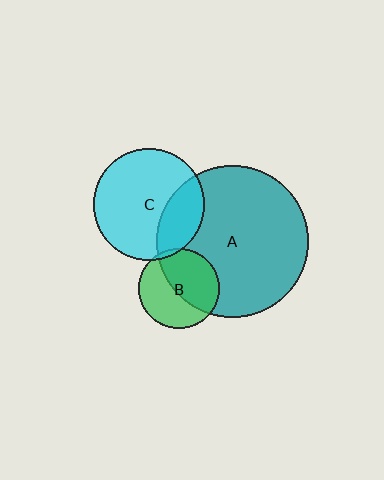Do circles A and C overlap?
Yes.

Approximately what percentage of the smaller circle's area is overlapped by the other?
Approximately 25%.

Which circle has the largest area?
Circle A (teal).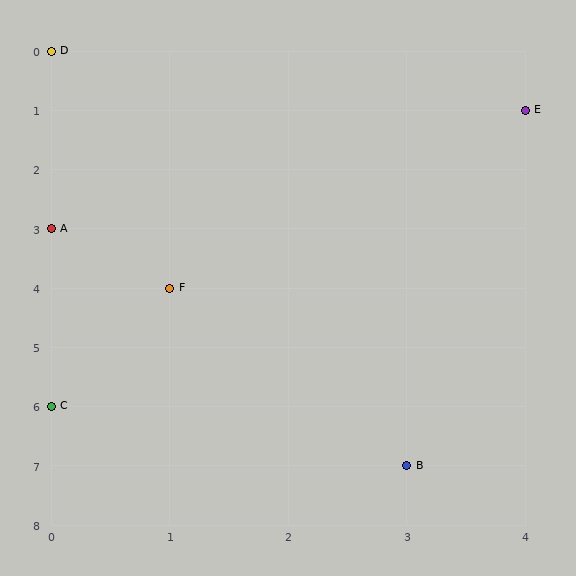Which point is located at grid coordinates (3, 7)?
Point B is at (3, 7).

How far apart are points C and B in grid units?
Points C and B are 3 columns and 1 row apart (about 3.2 grid units diagonally).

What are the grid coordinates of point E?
Point E is at grid coordinates (4, 1).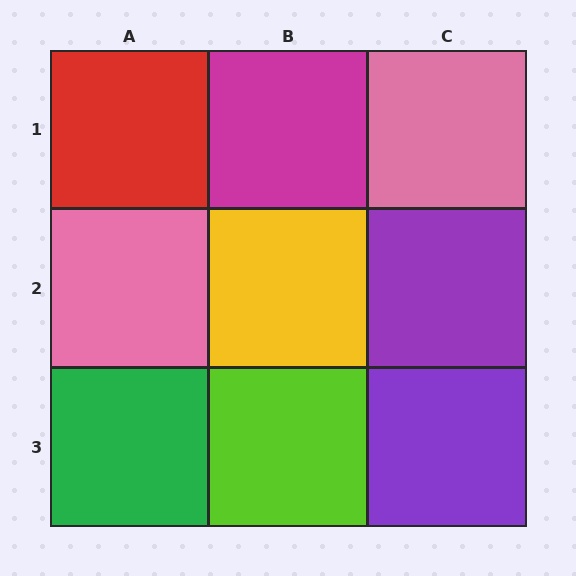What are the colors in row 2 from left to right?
Pink, yellow, purple.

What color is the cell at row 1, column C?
Pink.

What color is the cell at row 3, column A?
Green.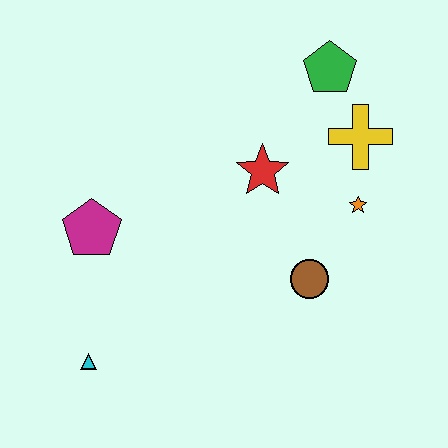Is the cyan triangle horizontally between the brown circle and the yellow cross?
No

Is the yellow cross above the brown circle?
Yes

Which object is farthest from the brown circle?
The cyan triangle is farthest from the brown circle.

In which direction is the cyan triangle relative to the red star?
The cyan triangle is below the red star.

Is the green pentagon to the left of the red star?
No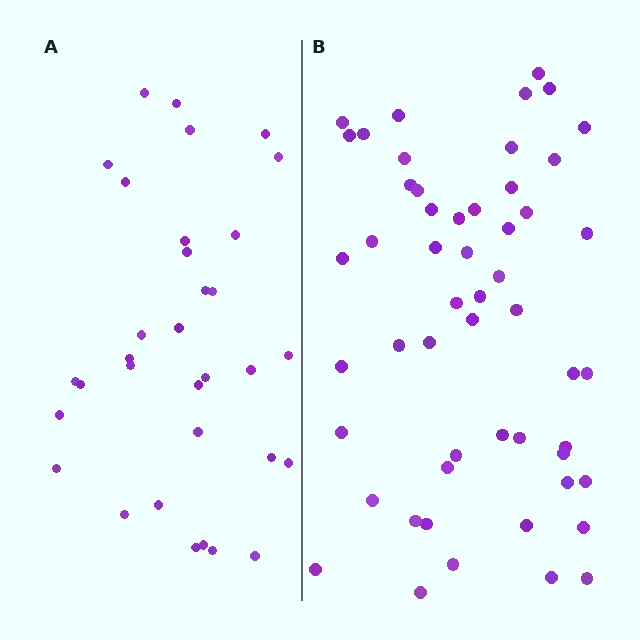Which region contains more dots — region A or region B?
Region B (the right region) has more dots.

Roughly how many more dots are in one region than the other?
Region B has approximately 20 more dots than region A.